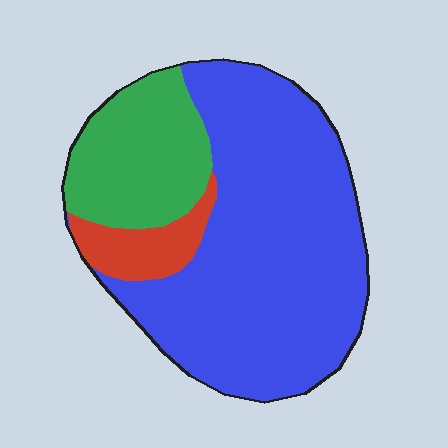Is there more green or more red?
Green.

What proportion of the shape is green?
Green covers roughly 25% of the shape.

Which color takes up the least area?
Red, at roughly 10%.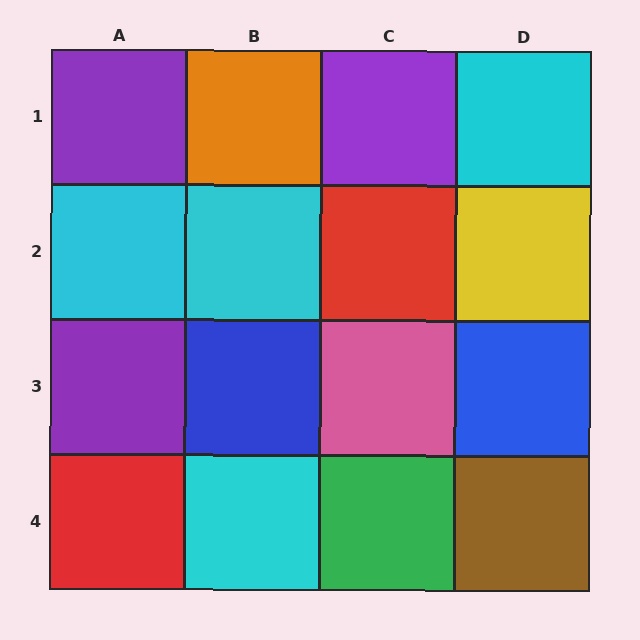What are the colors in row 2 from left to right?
Cyan, cyan, red, yellow.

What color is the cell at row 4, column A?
Red.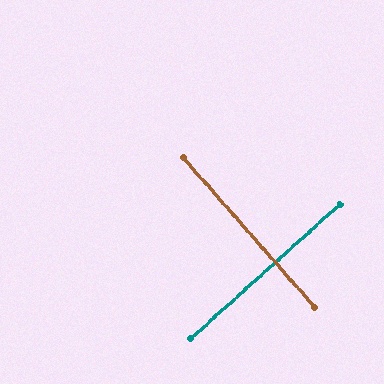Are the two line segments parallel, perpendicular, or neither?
Perpendicular — they meet at approximately 89°.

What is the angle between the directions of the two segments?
Approximately 89 degrees.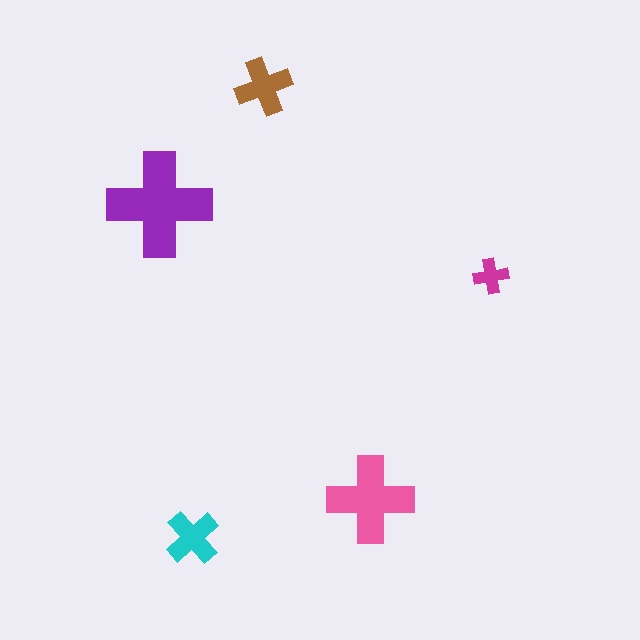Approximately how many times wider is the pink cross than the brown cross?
About 1.5 times wider.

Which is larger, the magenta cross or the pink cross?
The pink one.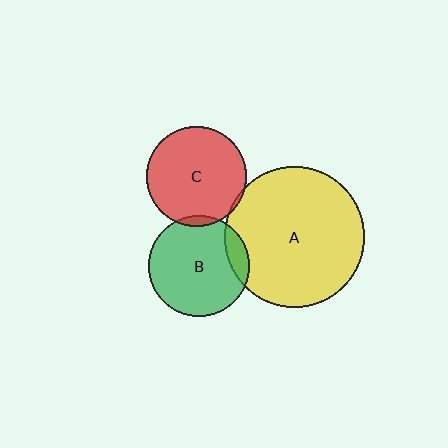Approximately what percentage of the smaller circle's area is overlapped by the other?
Approximately 5%.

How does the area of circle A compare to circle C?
Approximately 2.0 times.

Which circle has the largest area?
Circle A (yellow).